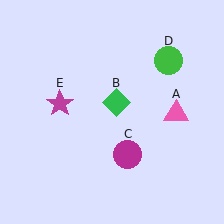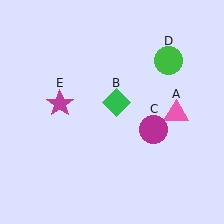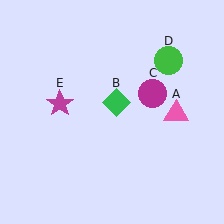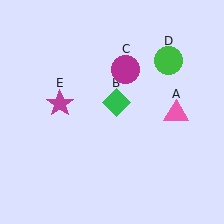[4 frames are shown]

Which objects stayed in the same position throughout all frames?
Pink triangle (object A) and green diamond (object B) and green circle (object D) and magenta star (object E) remained stationary.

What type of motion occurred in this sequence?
The magenta circle (object C) rotated counterclockwise around the center of the scene.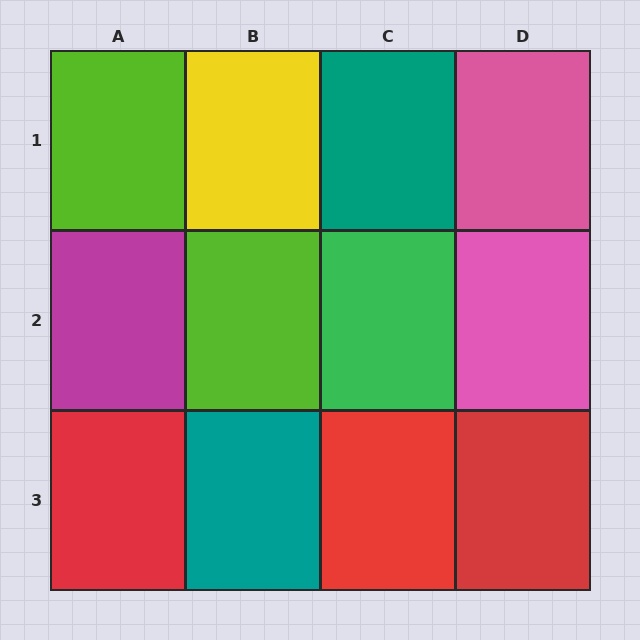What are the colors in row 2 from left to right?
Magenta, lime, green, pink.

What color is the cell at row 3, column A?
Red.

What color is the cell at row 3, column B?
Teal.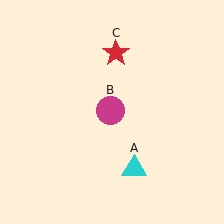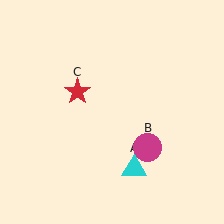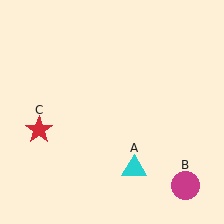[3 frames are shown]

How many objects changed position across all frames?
2 objects changed position: magenta circle (object B), red star (object C).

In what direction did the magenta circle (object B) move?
The magenta circle (object B) moved down and to the right.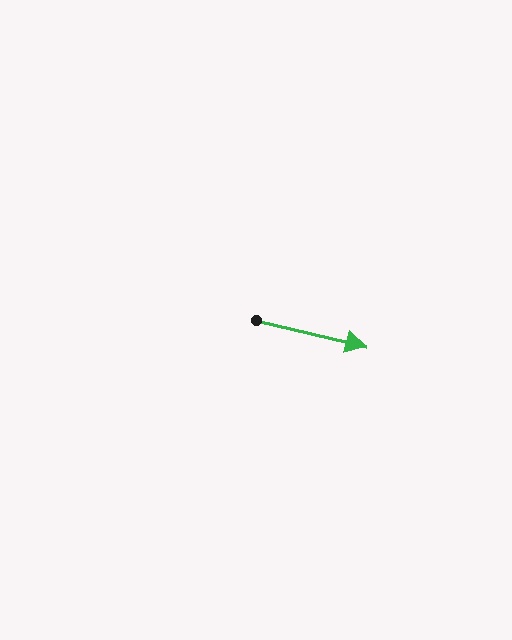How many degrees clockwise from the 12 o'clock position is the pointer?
Approximately 103 degrees.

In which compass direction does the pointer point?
East.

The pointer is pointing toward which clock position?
Roughly 3 o'clock.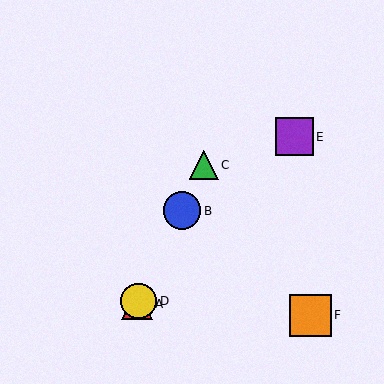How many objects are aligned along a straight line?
4 objects (A, B, C, D) are aligned along a straight line.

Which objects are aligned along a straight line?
Objects A, B, C, D are aligned along a straight line.